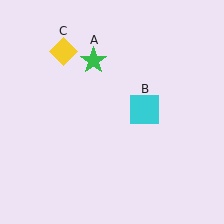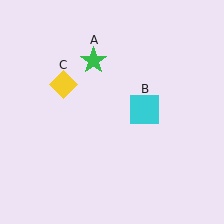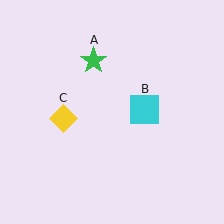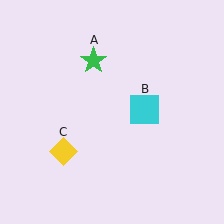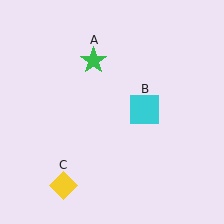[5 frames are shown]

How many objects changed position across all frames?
1 object changed position: yellow diamond (object C).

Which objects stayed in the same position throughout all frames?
Green star (object A) and cyan square (object B) remained stationary.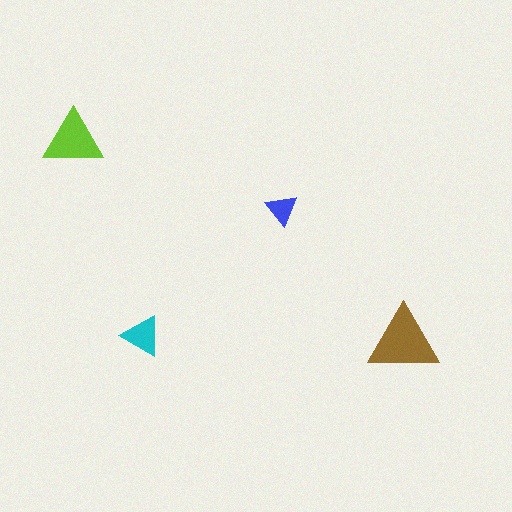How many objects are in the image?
There are 4 objects in the image.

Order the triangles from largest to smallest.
the brown one, the lime one, the cyan one, the blue one.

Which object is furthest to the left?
The lime triangle is leftmost.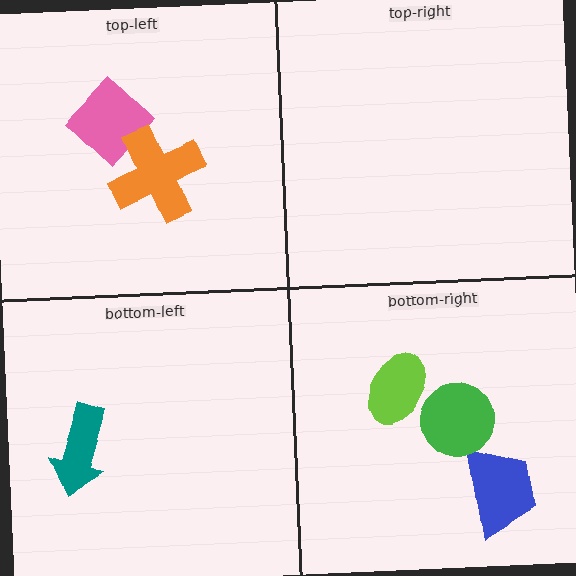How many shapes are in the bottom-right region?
3.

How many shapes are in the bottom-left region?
1.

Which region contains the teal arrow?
The bottom-left region.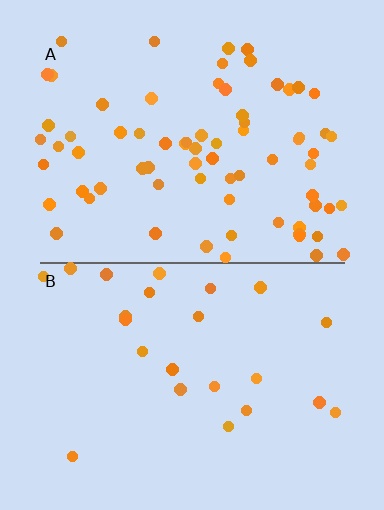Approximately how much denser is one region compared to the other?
Approximately 3.1× — region A over region B.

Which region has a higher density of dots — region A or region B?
A (the top).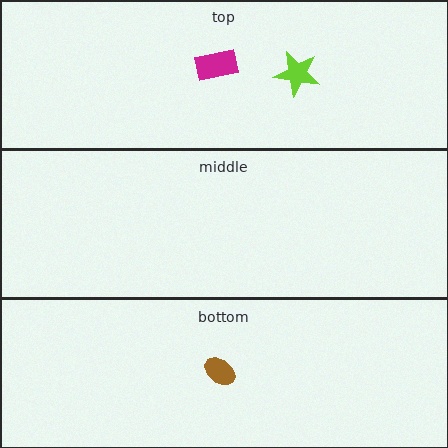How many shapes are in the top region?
2.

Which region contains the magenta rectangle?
The top region.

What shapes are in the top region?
The magenta rectangle, the lime star.